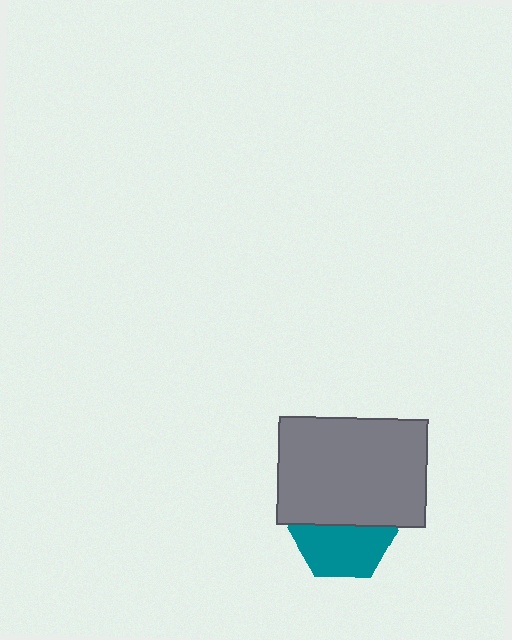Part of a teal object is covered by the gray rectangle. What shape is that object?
It is a hexagon.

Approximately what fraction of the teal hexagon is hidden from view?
Roughly 46% of the teal hexagon is hidden behind the gray rectangle.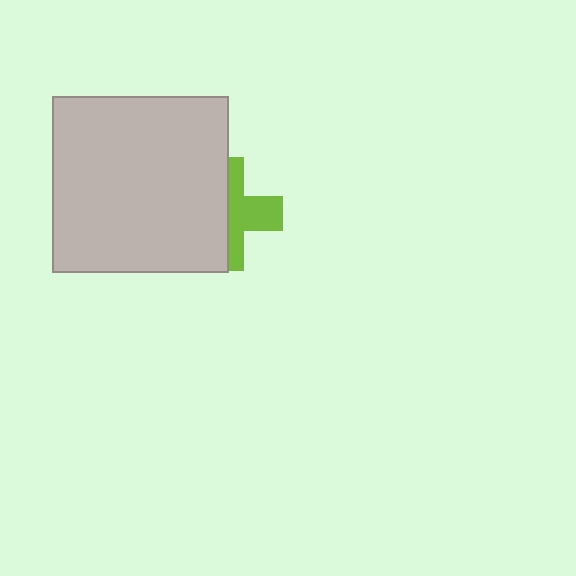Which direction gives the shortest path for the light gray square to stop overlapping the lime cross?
Moving left gives the shortest separation.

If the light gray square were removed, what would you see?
You would see the complete lime cross.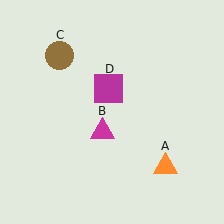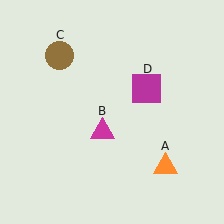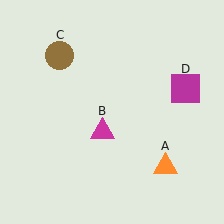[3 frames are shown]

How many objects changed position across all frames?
1 object changed position: magenta square (object D).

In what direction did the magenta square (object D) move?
The magenta square (object D) moved right.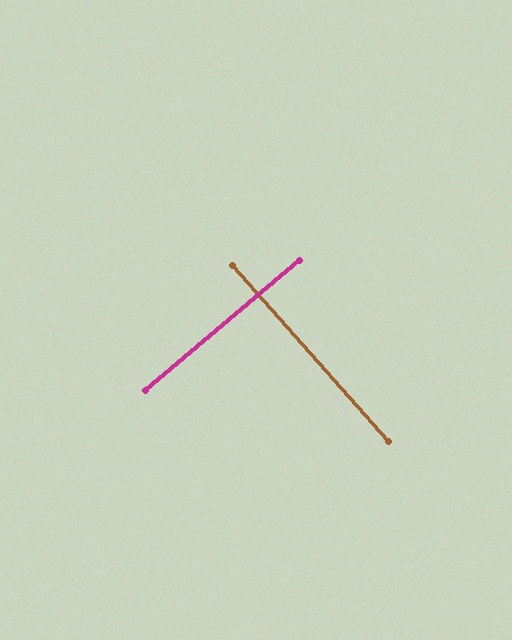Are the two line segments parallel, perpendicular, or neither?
Perpendicular — they meet at approximately 89°.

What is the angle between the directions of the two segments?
Approximately 89 degrees.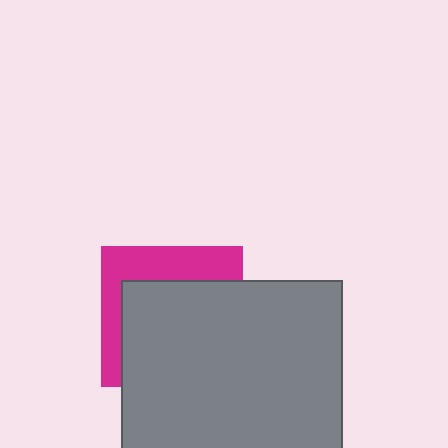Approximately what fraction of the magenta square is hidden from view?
Roughly 65% of the magenta square is hidden behind the gray square.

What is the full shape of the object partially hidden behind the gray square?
The partially hidden object is a magenta square.